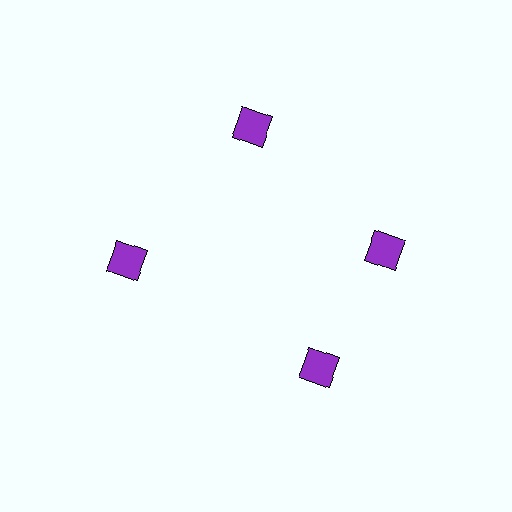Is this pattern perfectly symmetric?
No. The 4 purple squares are arranged in a ring, but one element near the 6 o'clock position is rotated out of alignment along the ring, breaking the 4-fold rotational symmetry.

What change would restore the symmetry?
The symmetry would be restored by rotating it back into even spacing with its neighbors so that all 4 squares sit at equal angles and equal distance from the center.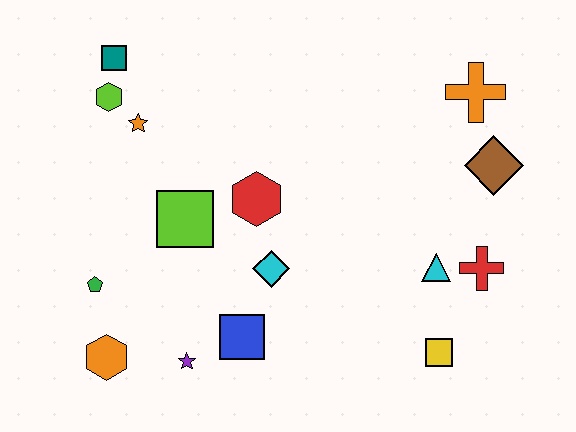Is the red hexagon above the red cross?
Yes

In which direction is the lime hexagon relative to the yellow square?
The lime hexagon is to the left of the yellow square.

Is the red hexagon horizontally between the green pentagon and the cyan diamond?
Yes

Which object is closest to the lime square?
The red hexagon is closest to the lime square.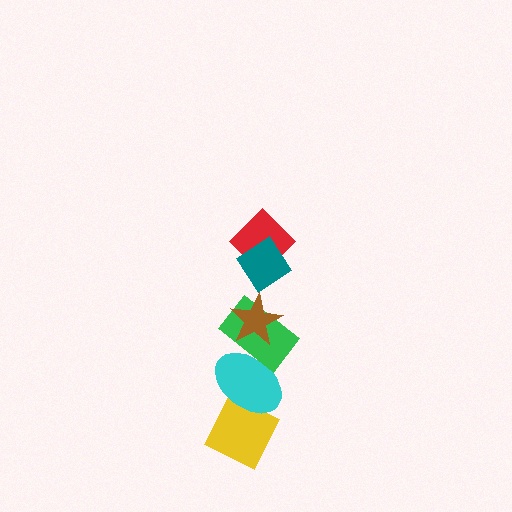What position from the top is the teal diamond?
The teal diamond is 1st from the top.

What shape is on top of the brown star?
The red diamond is on top of the brown star.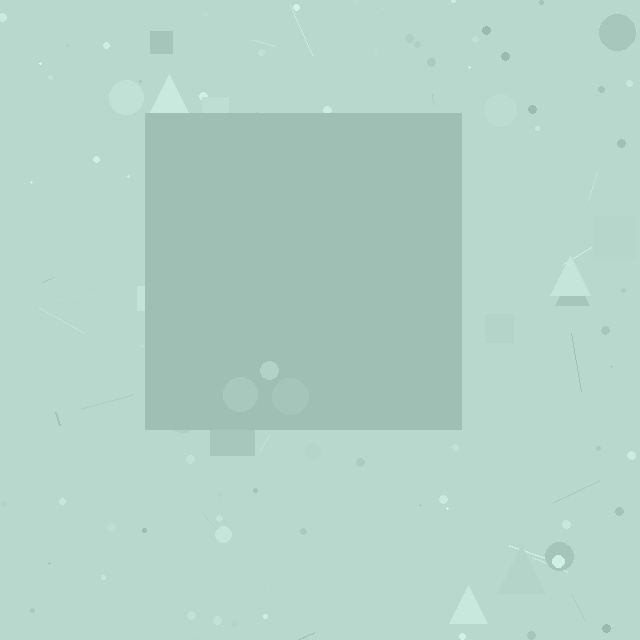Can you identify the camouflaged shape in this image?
The camouflaged shape is a square.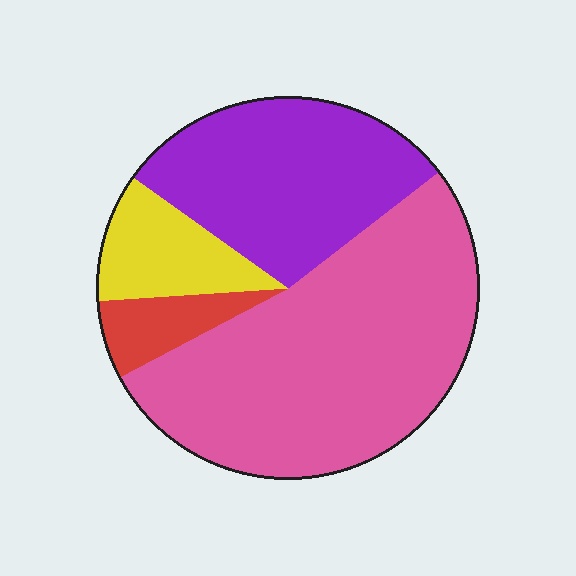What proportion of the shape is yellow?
Yellow takes up about one tenth (1/10) of the shape.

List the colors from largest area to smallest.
From largest to smallest: pink, purple, yellow, red.